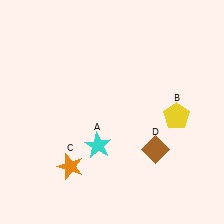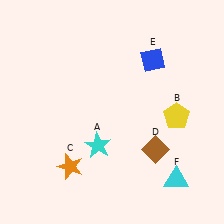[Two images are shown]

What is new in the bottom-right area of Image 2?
A cyan triangle (F) was added in the bottom-right area of Image 2.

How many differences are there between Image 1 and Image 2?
There are 2 differences between the two images.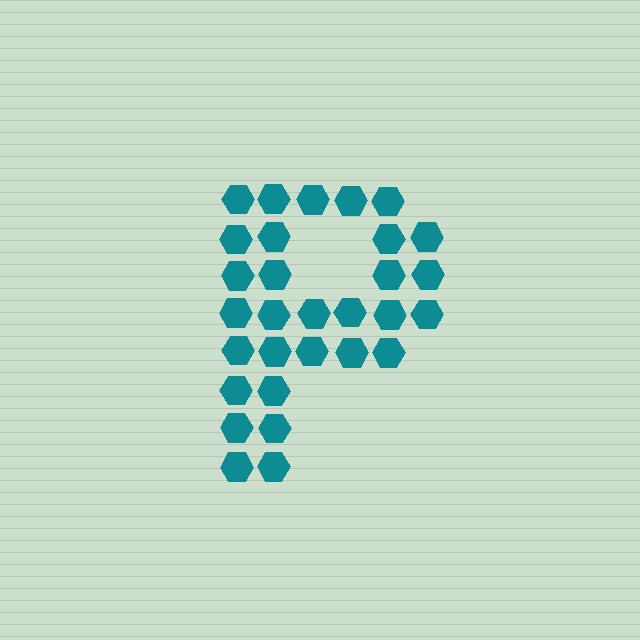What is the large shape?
The large shape is the letter P.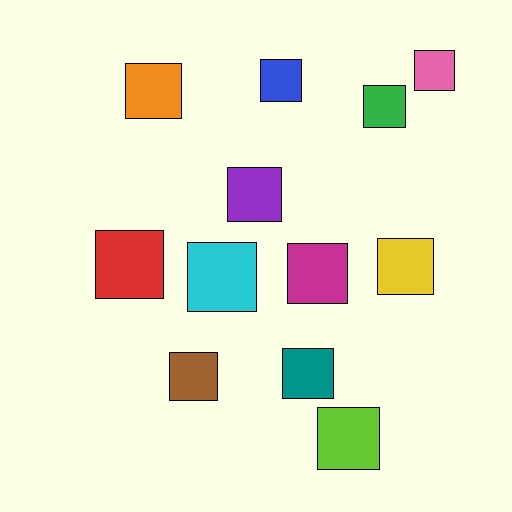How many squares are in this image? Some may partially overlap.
There are 12 squares.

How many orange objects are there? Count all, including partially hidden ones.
There is 1 orange object.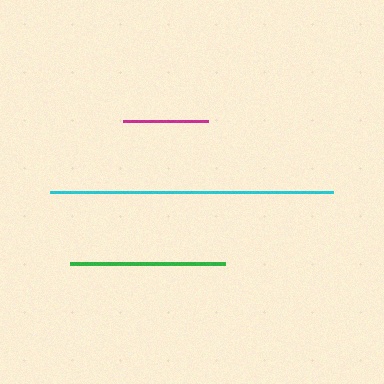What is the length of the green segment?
The green segment is approximately 155 pixels long.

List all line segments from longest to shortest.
From longest to shortest: cyan, green, magenta.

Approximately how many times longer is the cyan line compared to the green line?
The cyan line is approximately 1.8 times the length of the green line.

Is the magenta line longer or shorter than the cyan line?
The cyan line is longer than the magenta line.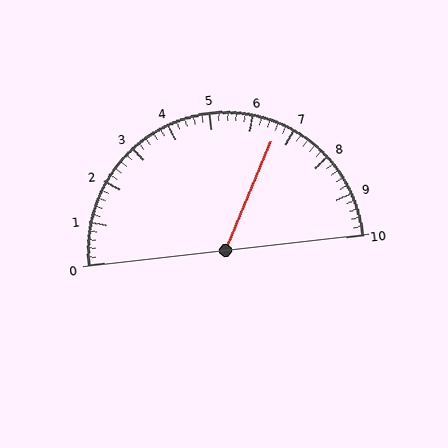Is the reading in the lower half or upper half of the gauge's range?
The reading is in the upper half of the range (0 to 10).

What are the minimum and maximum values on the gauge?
The gauge ranges from 0 to 10.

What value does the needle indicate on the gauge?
The needle indicates approximately 6.6.